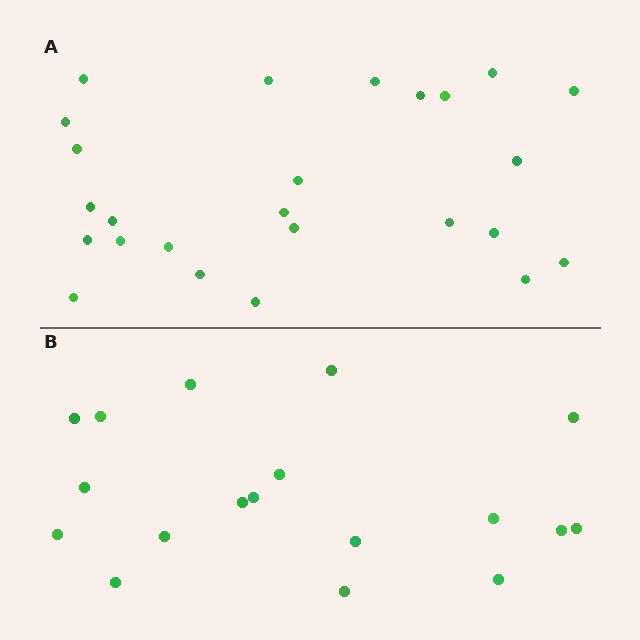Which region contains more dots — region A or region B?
Region A (the top region) has more dots.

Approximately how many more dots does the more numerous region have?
Region A has roughly 8 or so more dots than region B.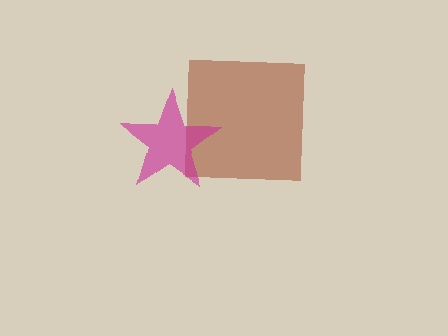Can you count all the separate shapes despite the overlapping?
Yes, there are 2 separate shapes.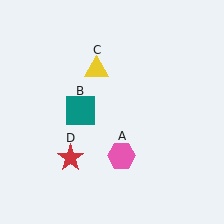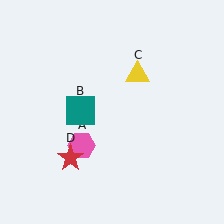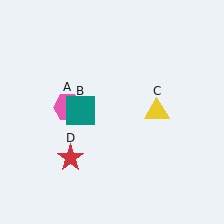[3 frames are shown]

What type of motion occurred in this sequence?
The pink hexagon (object A), yellow triangle (object C) rotated clockwise around the center of the scene.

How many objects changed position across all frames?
2 objects changed position: pink hexagon (object A), yellow triangle (object C).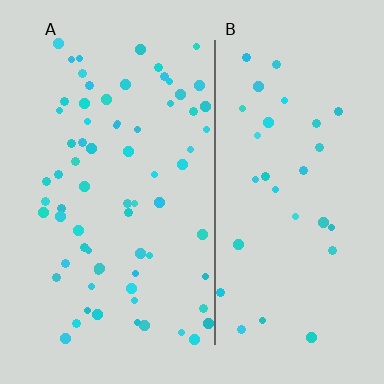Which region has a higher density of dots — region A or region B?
A (the left).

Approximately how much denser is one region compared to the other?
Approximately 2.2× — region A over region B.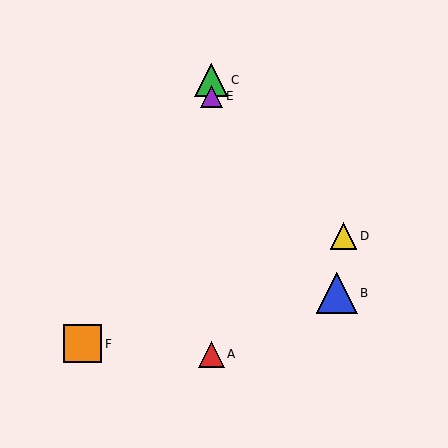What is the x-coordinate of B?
Object B is at x≈337.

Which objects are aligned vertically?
Objects A, C, E are aligned vertically.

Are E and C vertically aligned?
Yes, both are at x≈211.